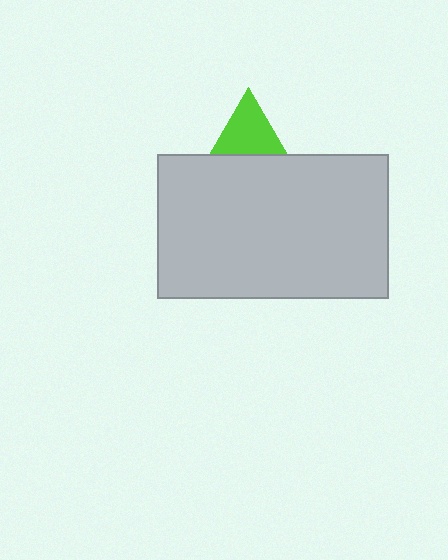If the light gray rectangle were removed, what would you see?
You would see the complete lime triangle.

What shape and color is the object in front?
The object in front is a light gray rectangle.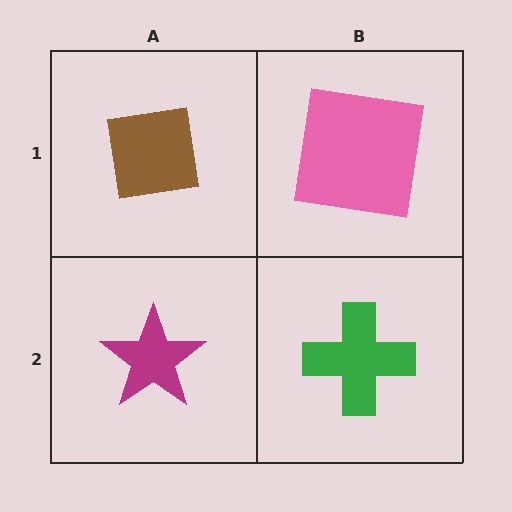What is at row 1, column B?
A pink square.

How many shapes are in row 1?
2 shapes.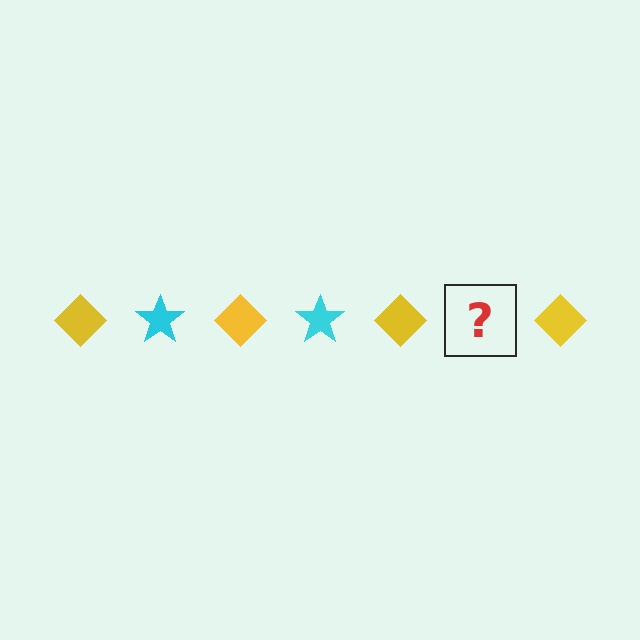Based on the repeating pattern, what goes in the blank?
The blank should be a cyan star.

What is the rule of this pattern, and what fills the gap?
The rule is that the pattern alternates between yellow diamond and cyan star. The gap should be filled with a cyan star.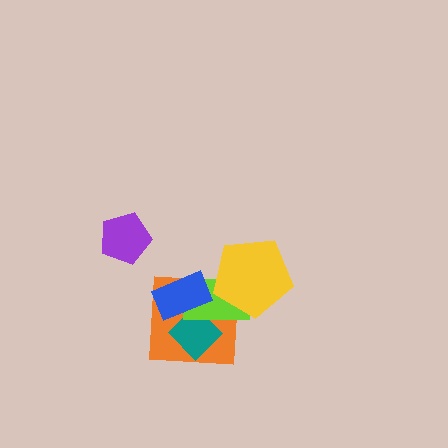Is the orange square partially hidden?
Yes, it is partially covered by another shape.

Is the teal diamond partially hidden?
Yes, it is partially covered by another shape.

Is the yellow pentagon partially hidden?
No, no other shape covers it.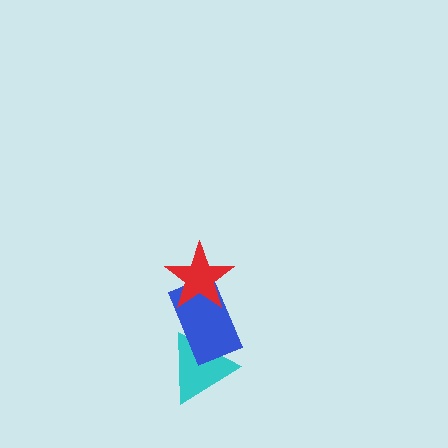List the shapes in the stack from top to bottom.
From top to bottom: the red star, the blue rectangle, the cyan triangle.